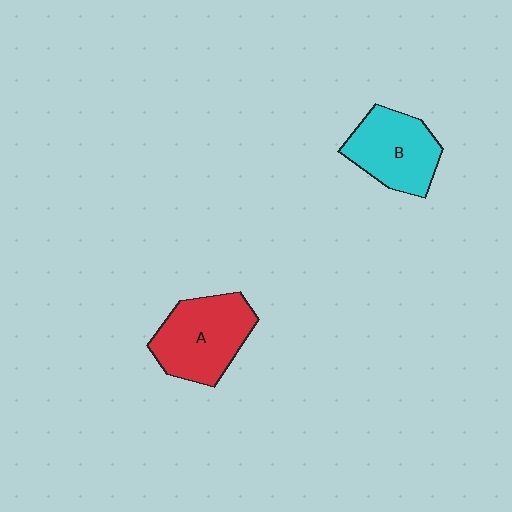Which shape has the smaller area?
Shape B (cyan).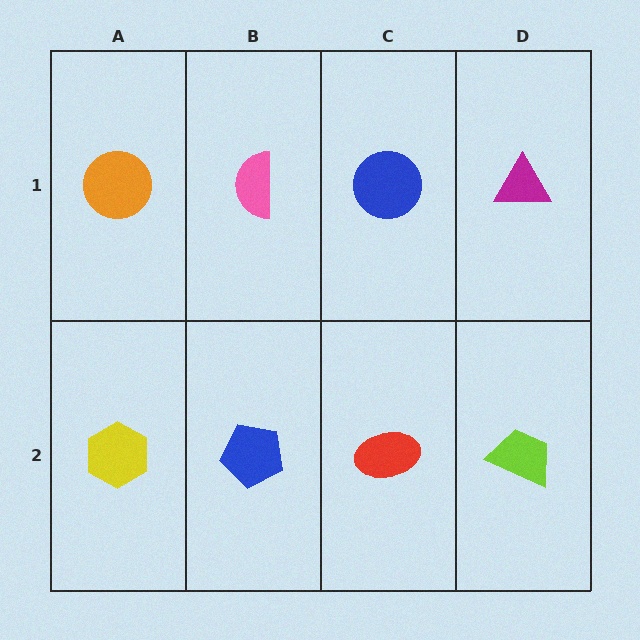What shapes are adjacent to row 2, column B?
A pink semicircle (row 1, column B), a yellow hexagon (row 2, column A), a red ellipse (row 2, column C).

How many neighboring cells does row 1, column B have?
3.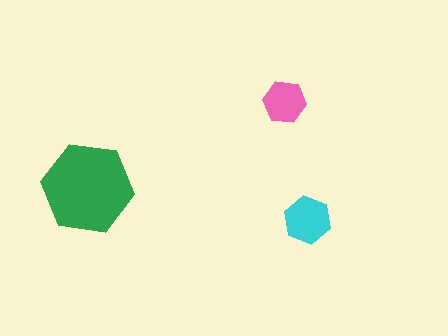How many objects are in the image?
There are 3 objects in the image.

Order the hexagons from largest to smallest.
the green one, the cyan one, the pink one.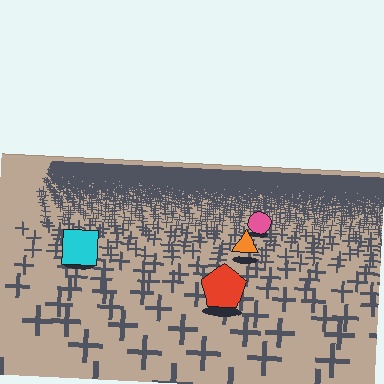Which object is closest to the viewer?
The red pentagon is closest. The texture marks near it are larger and more spread out.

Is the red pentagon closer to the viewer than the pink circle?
Yes. The red pentagon is closer — you can tell from the texture gradient: the ground texture is coarser near it.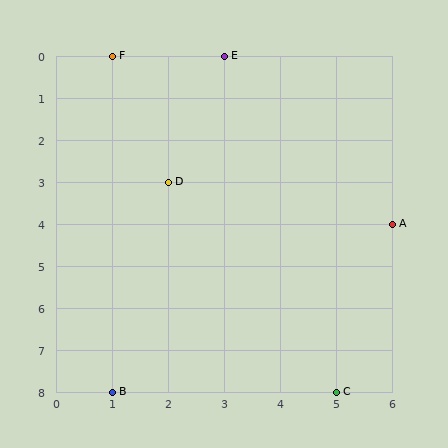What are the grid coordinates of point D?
Point D is at grid coordinates (2, 3).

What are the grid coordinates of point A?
Point A is at grid coordinates (6, 4).